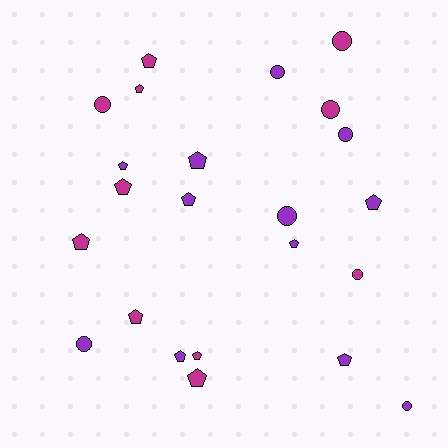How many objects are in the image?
There are 23 objects.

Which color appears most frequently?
Purple, with 12 objects.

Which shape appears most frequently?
Pentagon, with 14 objects.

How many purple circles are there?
There are 5 purple circles.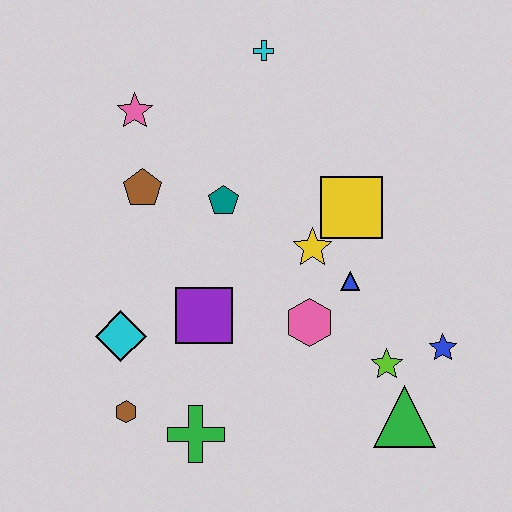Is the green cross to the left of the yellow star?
Yes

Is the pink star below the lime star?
No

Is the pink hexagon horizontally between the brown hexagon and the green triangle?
Yes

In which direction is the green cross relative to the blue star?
The green cross is to the left of the blue star.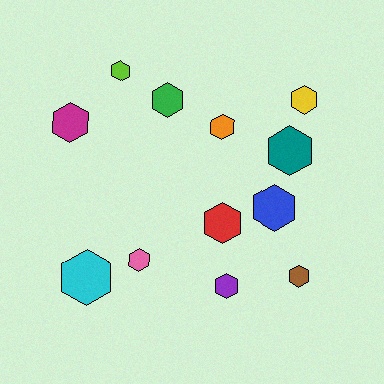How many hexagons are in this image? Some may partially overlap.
There are 12 hexagons.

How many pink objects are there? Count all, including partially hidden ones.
There is 1 pink object.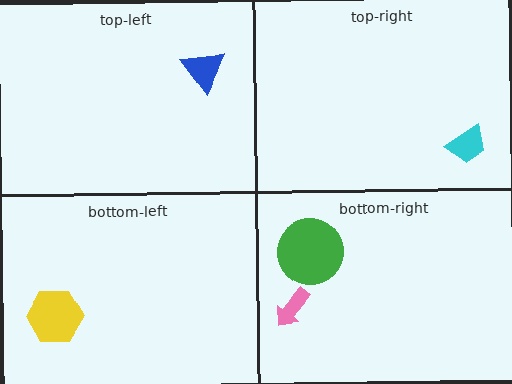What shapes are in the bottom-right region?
The green circle, the pink arrow.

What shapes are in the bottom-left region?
The yellow hexagon.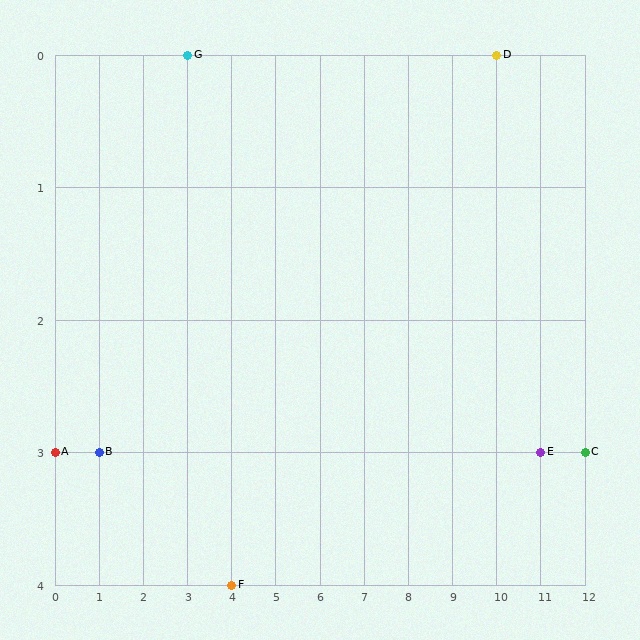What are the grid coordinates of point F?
Point F is at grid coordinates (4, 4).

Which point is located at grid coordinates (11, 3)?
Point E is at (11, 3).